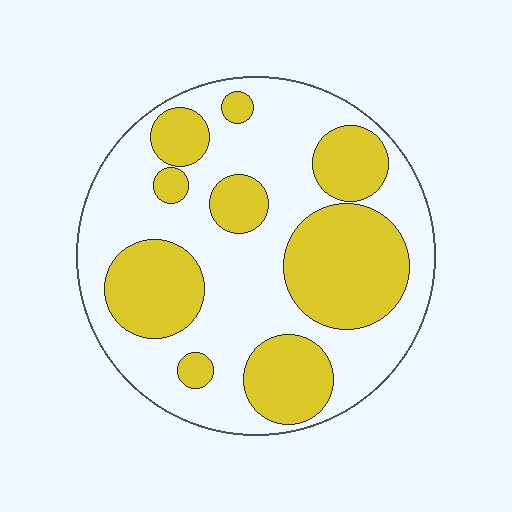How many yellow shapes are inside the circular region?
9.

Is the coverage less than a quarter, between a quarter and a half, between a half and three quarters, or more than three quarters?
Between a quarter and a half.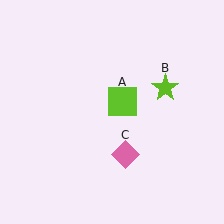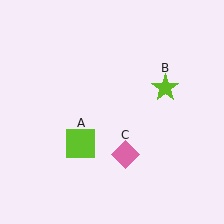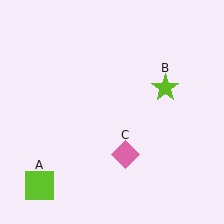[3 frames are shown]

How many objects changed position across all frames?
1 object changed position: lime square (object A).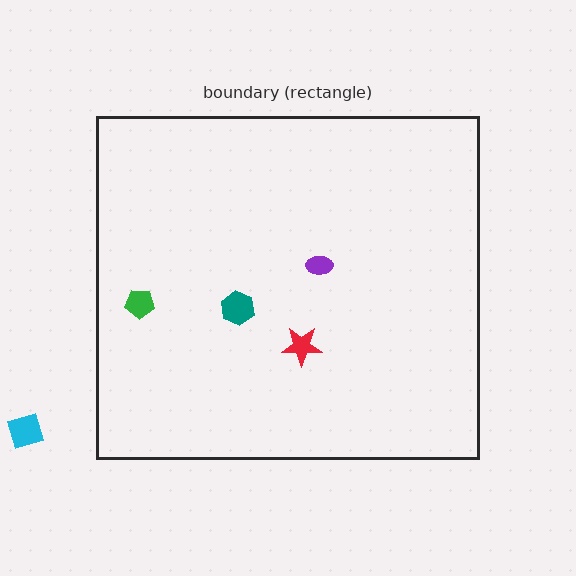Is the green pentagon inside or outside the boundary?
Inside.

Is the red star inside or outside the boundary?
Inside.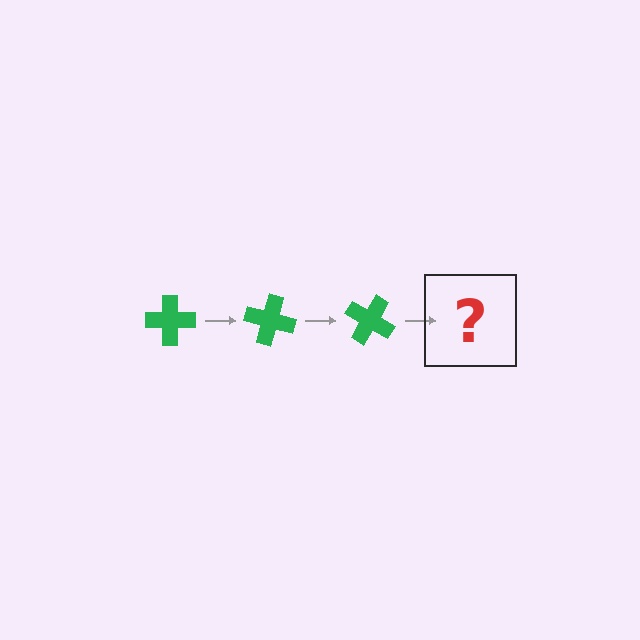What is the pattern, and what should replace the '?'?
The pattern is that the cross rotates 15 degrees each step. The '?' should be a green cross rotated 45 degrees.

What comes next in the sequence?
The next element should be a green cross rotated 45 degrees.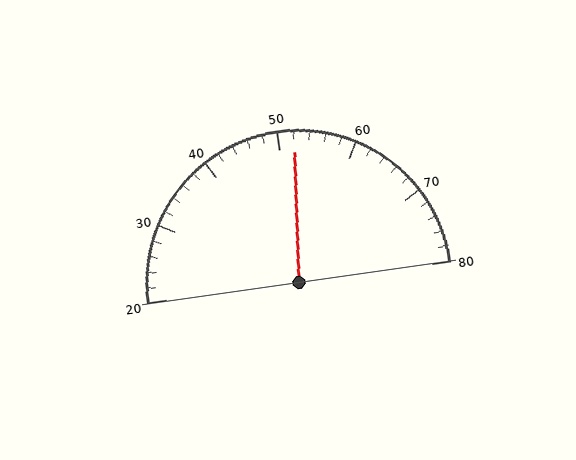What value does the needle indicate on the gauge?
The needle indicates approximately 52.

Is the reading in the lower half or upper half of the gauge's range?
The reading is in the upper half of the range (20 to 80).